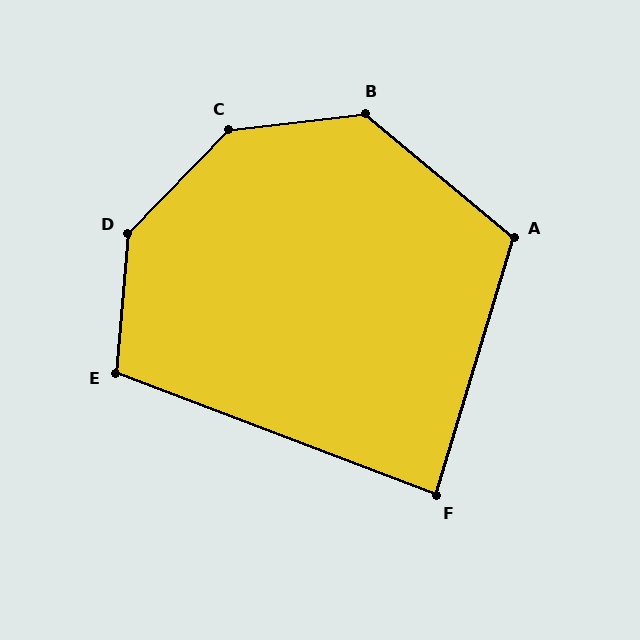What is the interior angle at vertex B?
Approximately 134 degrees (obtuse).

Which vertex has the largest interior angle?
C, at approximately 141 degrees.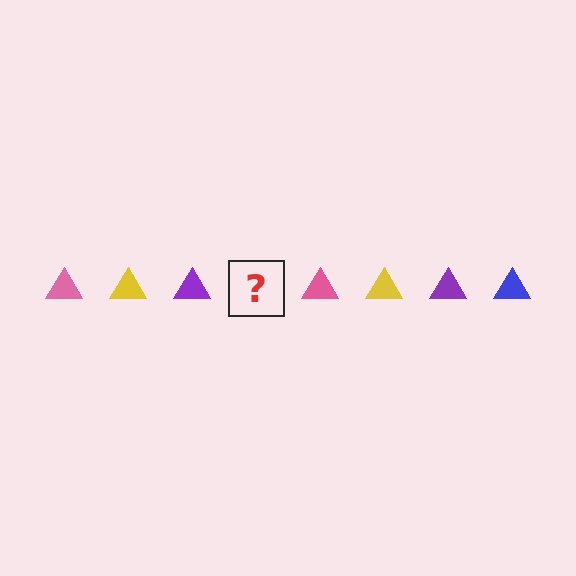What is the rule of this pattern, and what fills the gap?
The rule is that the pattern cycles through pink, yellow, purple, blue triangles. The gap should be filled with a blue triangle.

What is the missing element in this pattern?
The missing element is a blue triangle.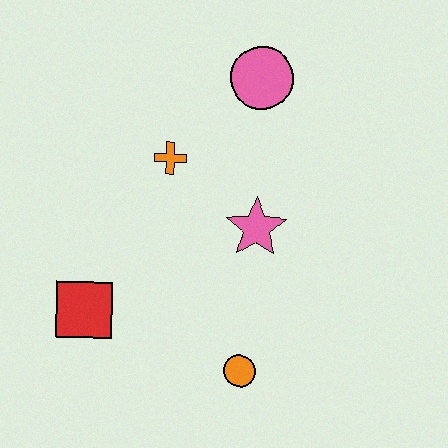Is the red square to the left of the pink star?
Yes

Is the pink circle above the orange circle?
Yes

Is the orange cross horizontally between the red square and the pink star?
Yes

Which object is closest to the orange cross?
The pink star is closest to the orange cross.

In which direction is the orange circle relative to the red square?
The orange circle is to the right of the red square.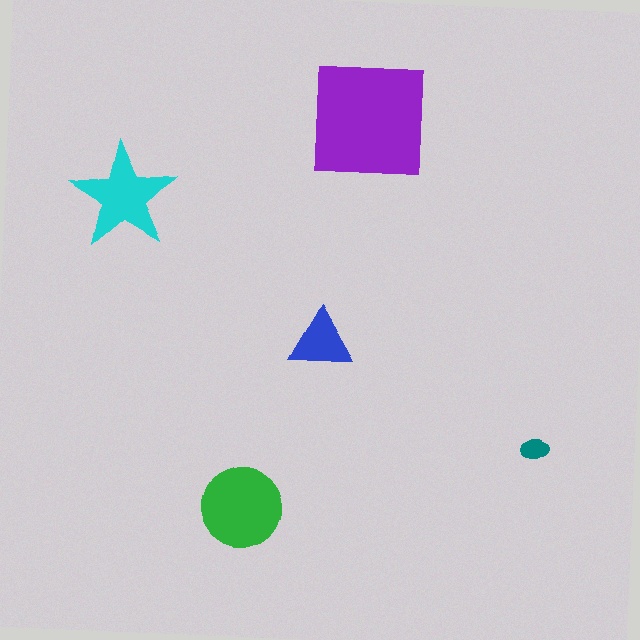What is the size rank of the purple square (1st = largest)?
1st.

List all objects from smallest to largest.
The teal ellipse, the blue triangle, the cyan star, the green circle, the purple square.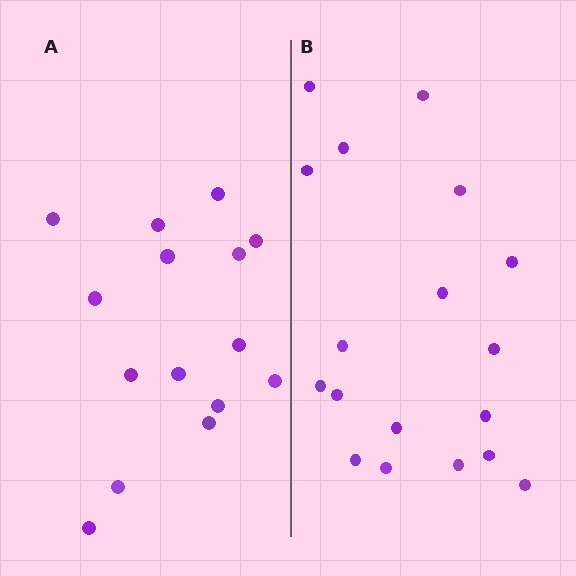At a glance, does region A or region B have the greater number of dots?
Region B (the right region) has more dots.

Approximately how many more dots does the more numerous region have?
Region B has just a few more — roughly 2 or 3 more dots than region A.